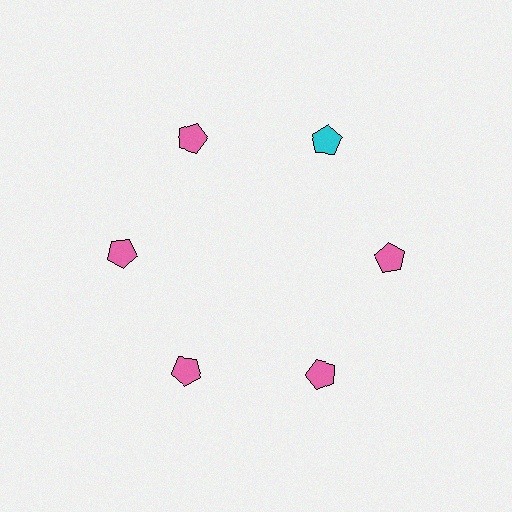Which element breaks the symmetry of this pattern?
The cyan pentagon at roughly the 1 o'clock position breaks the symmetry. All other shapes are pink pentagons.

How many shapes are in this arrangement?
There are 6 shapes arranged in a ring pattern.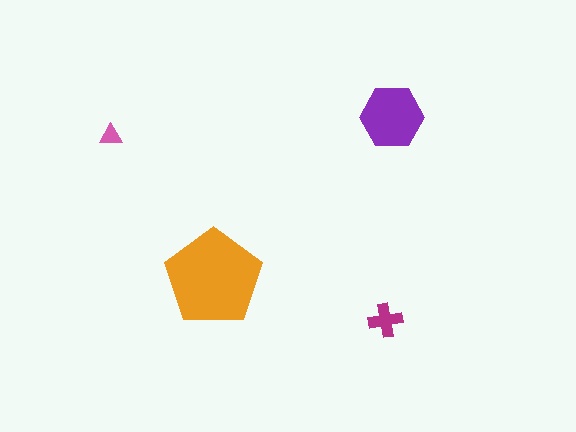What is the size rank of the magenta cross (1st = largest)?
3rd.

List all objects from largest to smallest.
The orange pentagon, the purple hexagon, the magenta cross, the pink triangle.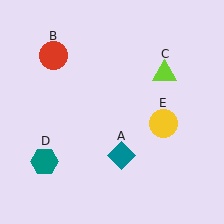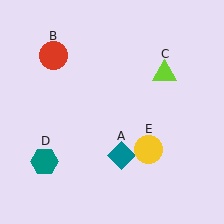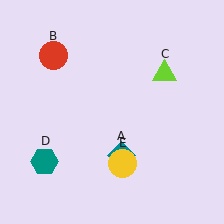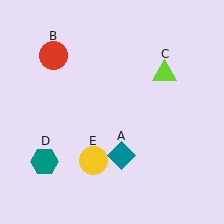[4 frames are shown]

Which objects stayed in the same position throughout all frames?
Teal diamond (object A) and red circle (object B) and lime triangle (object C) and teal hexagon (object D) remained stationary.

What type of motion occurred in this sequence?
The yellow circle (object E) rotated clockwise around the center of the scene.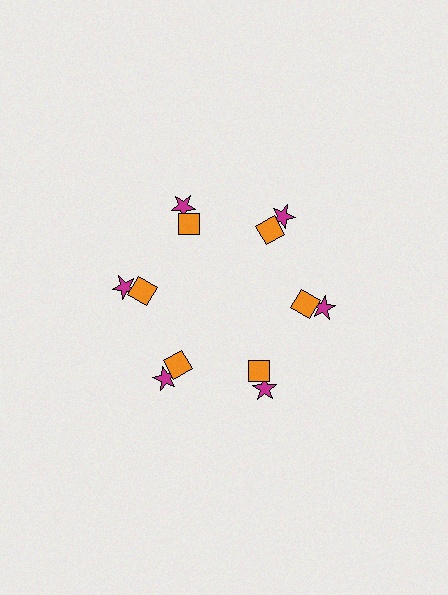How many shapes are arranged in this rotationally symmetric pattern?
There are 12 shapes, arranged in 6 groups of 2.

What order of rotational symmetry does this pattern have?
This pattern has 6-fold rotational symmetry.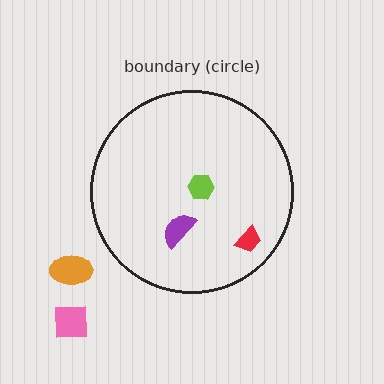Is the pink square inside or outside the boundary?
Outside.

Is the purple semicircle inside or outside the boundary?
Inside.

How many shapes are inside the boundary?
3 inside, 2 outside.